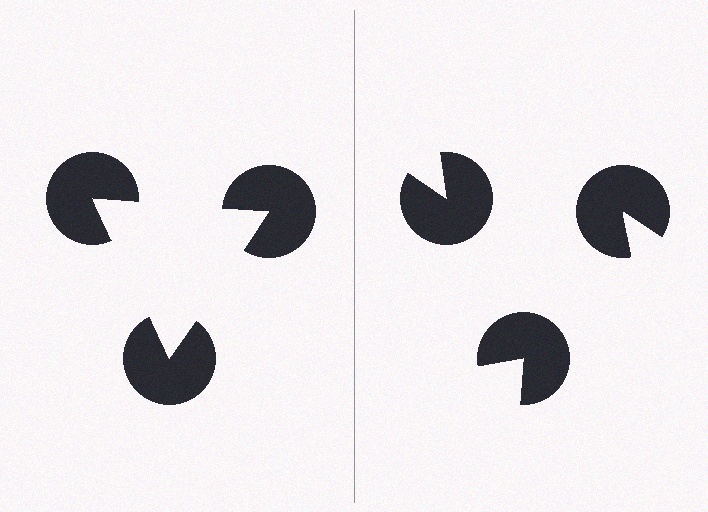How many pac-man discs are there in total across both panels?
6 — 3 on each side.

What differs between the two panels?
The pac-man discs are positioned identically on both sides; only the wedge orientations differ. On the left they align to a triangle; on the right they are misaligned.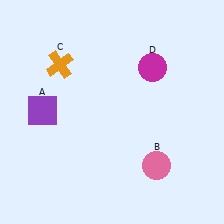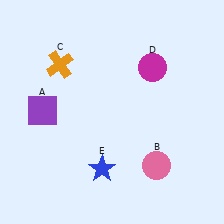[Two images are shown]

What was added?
A blue star (E) was added in Image 2.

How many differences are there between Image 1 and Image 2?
There is 1 difference between the two images.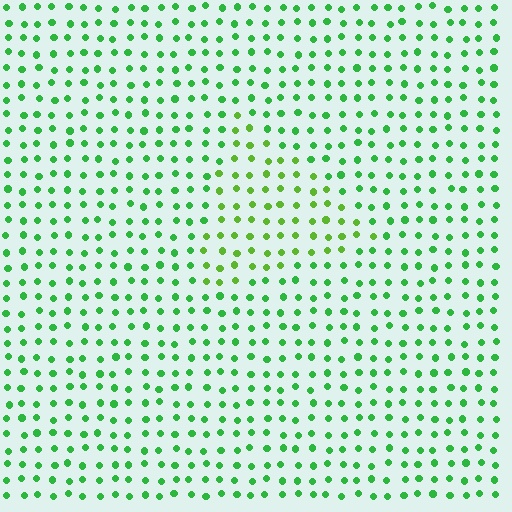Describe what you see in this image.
The image is filled with small green elements in a uniform arrangement. A triangle-shaped region is visible where the elements are tinted to a slightly different hue, forming a subtle color boundary.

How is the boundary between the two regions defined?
The boundary is defined purely by a slight shift in hue (about 28 degrees). Spacing, size, and orientation are identical on both sides.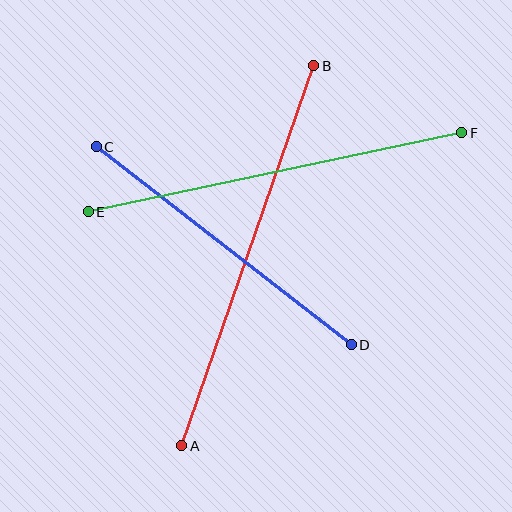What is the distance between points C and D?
The distance is approximately 323 pixels.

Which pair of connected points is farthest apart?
Points A and B are farthest apart.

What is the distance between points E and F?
The distance is approximately 382 pixels.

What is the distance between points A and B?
The distance is approximately 402 pixels.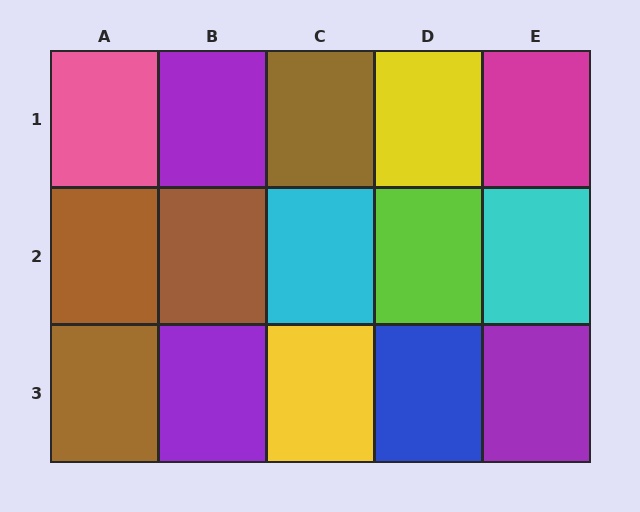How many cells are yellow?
2 cells are yellow.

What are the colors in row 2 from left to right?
Brown, brown, cyan, lime, cyan.